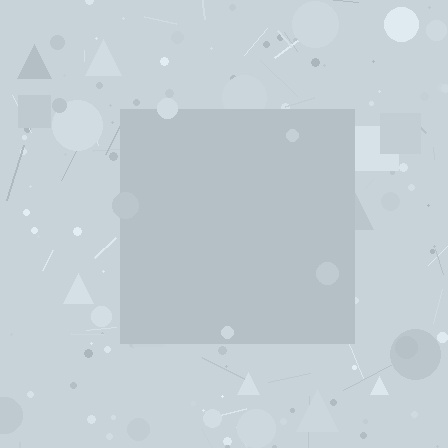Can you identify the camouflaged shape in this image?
The camouflaged shape is a square.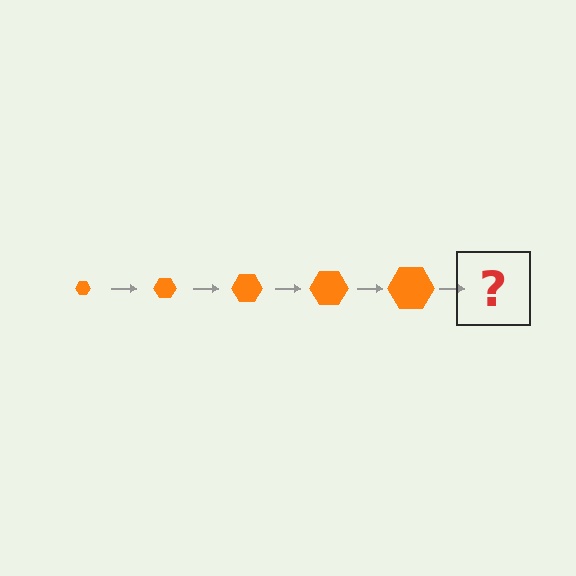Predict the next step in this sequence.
The next step is an orange hexagon, larger than the previous one.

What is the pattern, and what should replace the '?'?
The pattern is that the hexagon gets progressively larger each step. The '?' should be an orange hexagon, larger than the previous one.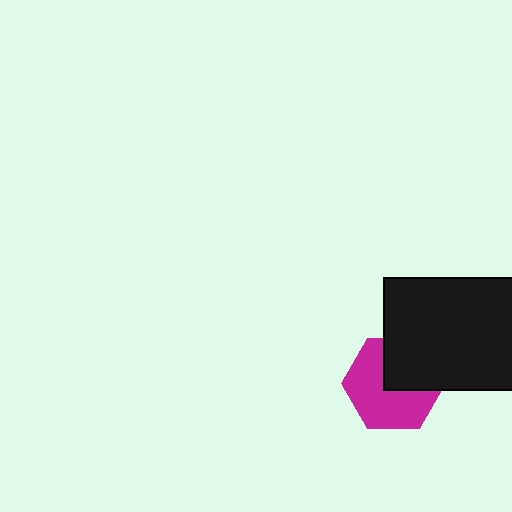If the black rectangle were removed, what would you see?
You would see the complete magenta hexagon.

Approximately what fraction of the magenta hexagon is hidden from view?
Roughly 38% of the magenta hexagon is hidden behind the black rectangle.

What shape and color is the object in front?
The object in front is a black rectangle.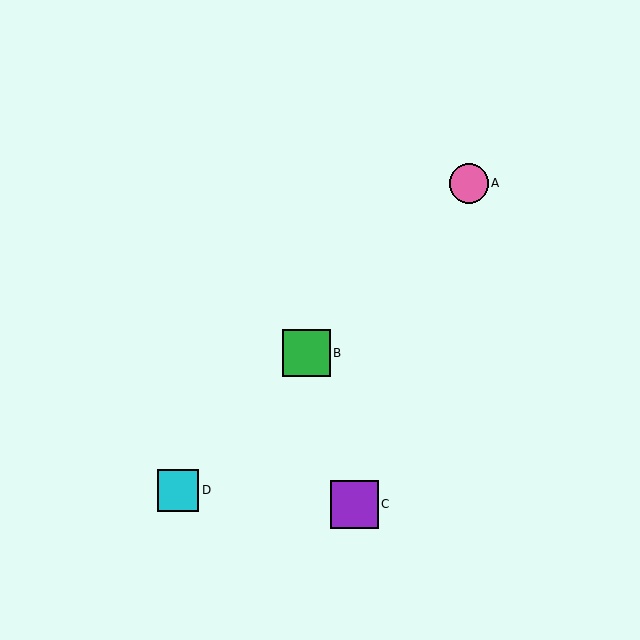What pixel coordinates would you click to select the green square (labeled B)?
Click at (306, 353) to select the green square B.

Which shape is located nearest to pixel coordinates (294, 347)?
The green square (labeled B) at (306, 353) is nearest to that location.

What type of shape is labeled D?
Shape D is a cyan square.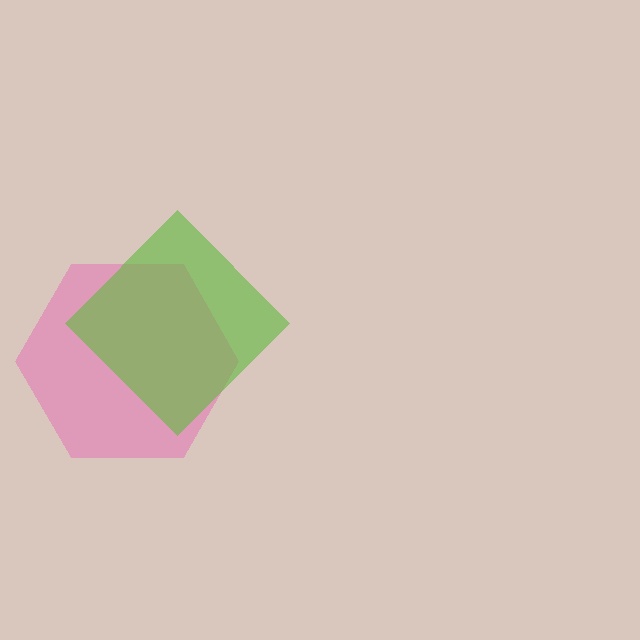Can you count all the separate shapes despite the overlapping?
Yes, there are 2 separate shapes.